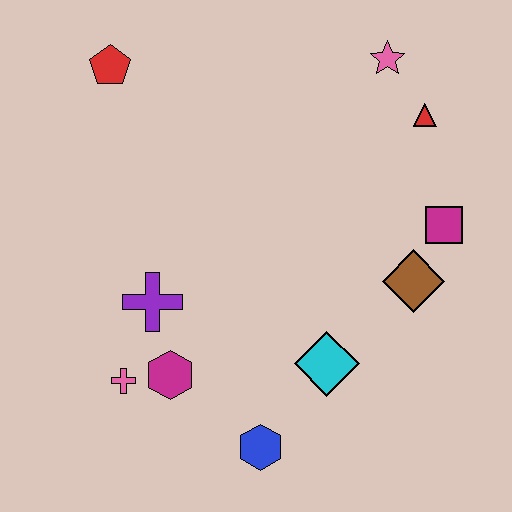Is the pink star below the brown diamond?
No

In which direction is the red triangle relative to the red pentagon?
The red triangle is to the right of the red pentagon.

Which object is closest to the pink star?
The red triangle is closest to the pink star.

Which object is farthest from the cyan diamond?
The red pentagon is farthest from the cyan diamond.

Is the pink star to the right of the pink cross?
Yes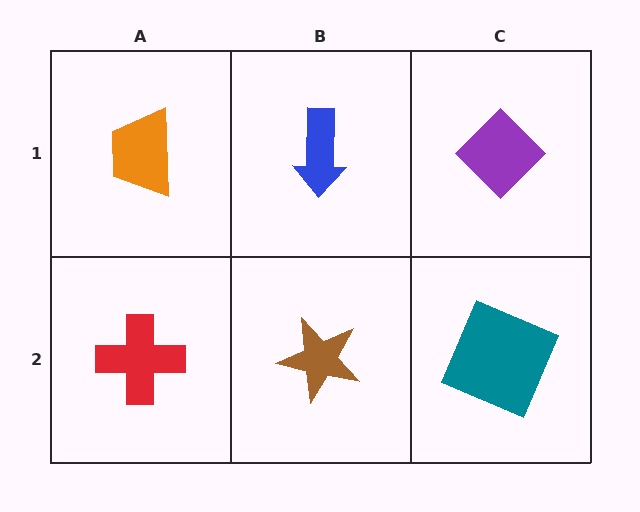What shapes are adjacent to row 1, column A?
A red cross (row 2, column A), a blue arrow (row 1, column B).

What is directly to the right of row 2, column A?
A brown star.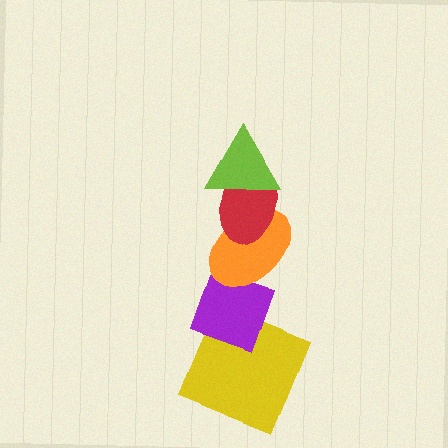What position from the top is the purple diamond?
The purple diamond is 4th from the top.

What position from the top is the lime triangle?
The lime triangle is 1st from the top.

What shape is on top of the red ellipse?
The lime triangle is on top of the red ellipse.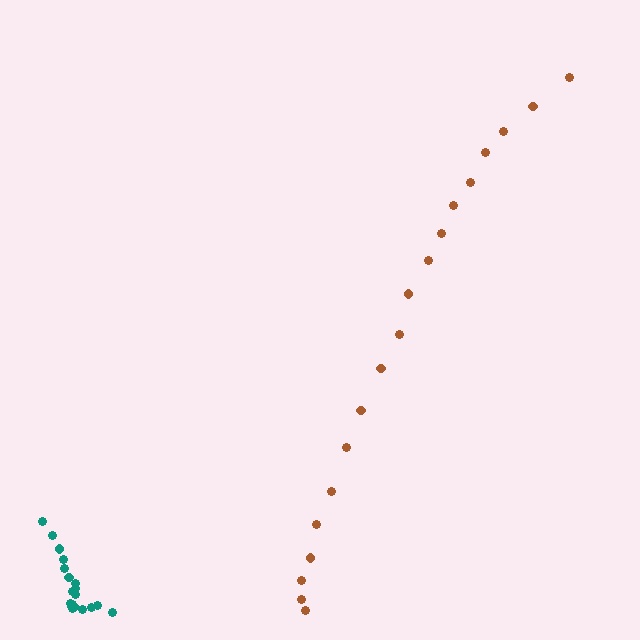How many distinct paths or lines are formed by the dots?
There are 2 distinct paths.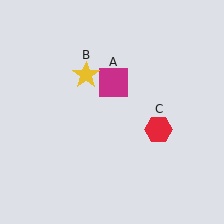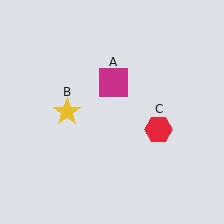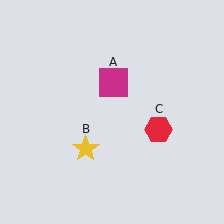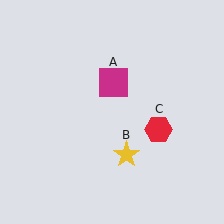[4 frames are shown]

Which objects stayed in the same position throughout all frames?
Magenta square (object A) and red hexagon (object C) remained stationary.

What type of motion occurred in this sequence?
The yellow star (object B) rotated counterclockwise around the center of the scene.